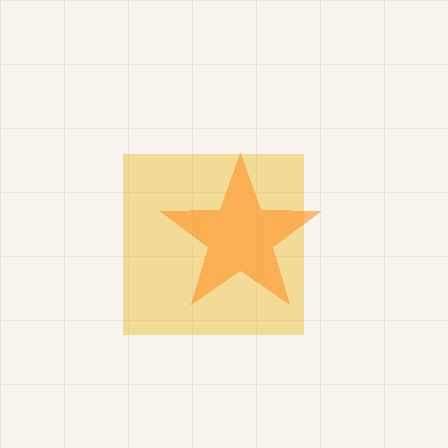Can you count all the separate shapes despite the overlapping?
Yes, there are 2 separate shapes.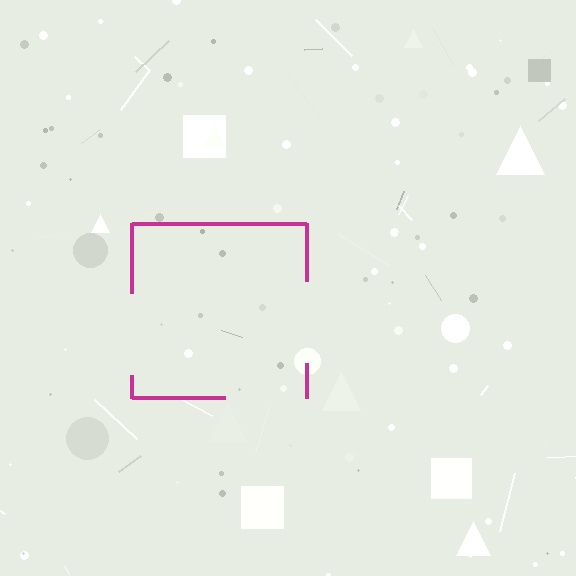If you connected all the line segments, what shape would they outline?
They would outline a square.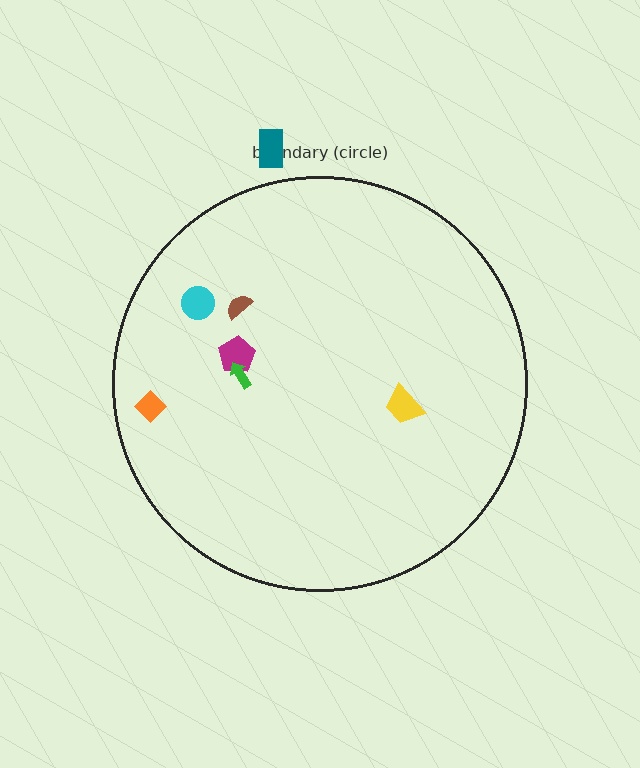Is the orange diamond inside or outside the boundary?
Inside.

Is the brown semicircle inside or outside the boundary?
Inside.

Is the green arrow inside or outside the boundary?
Inside.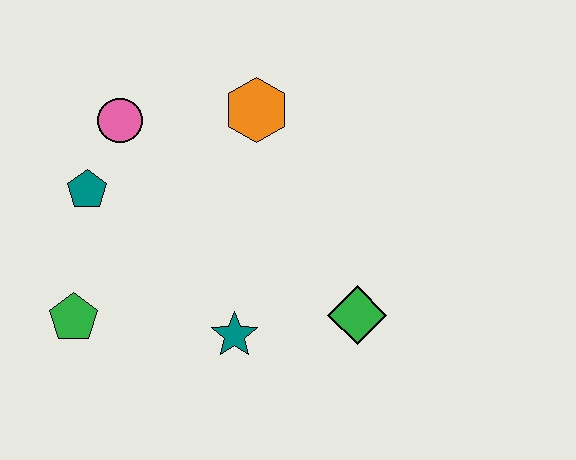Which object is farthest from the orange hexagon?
The green pentagon is farthest from the orange hexagon.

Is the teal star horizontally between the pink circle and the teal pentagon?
No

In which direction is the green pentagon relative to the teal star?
The green pentagon is to the left of the teal star.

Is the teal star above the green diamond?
No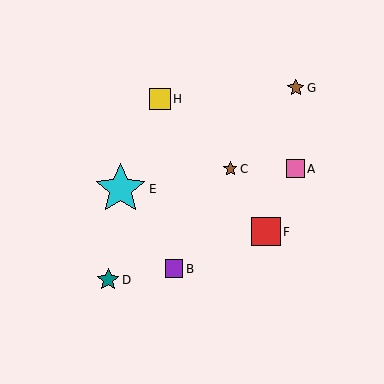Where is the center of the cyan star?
The center of the cyan star is at (120, 189).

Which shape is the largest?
The cyan star (labeled E) is the largest.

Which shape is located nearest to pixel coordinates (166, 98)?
The yellow square (labeled H) at (160, 99) is nearest to that location.